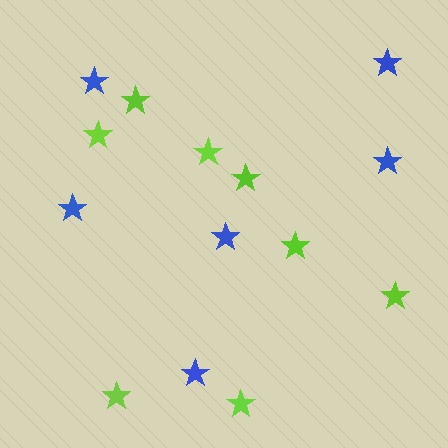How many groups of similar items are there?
There are 2 groups: one group of lime stars (8) and one group of blue stars (6).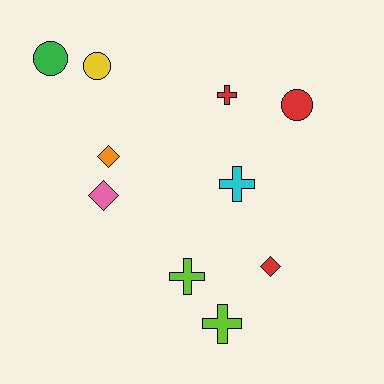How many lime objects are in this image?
There are 2 lime objects.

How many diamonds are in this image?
There are 3 diamonds.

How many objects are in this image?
There are 10 objects.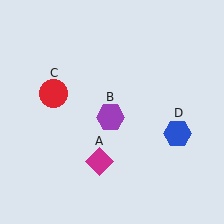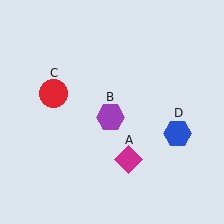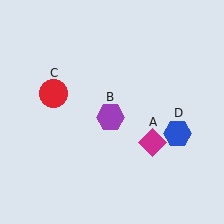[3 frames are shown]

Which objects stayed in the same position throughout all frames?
Purple hexagon (object B) and red circle (object C) and blue hexagon (object D) remained stationary.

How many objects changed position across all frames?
1 object changed position: magenta diamond (object A).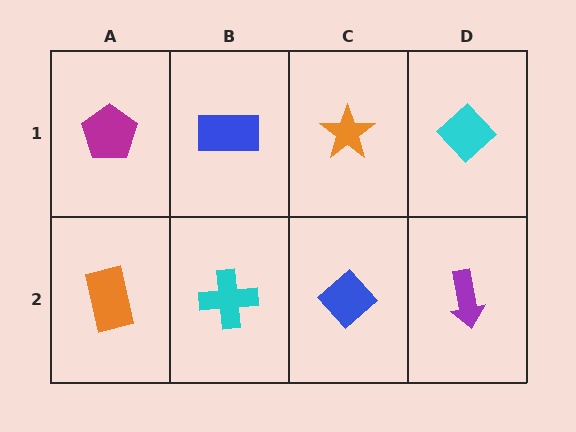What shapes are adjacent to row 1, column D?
A purple arrow (row 2, column D), an orange star (row 1, column C).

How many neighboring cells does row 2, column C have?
3.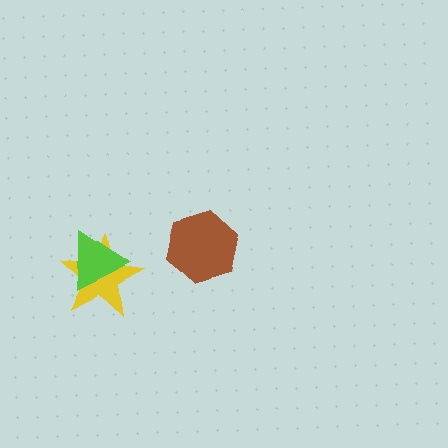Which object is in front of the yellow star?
The lime triangle is in front of the yellow star.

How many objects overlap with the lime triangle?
1 object overlaps with the lime triangle.